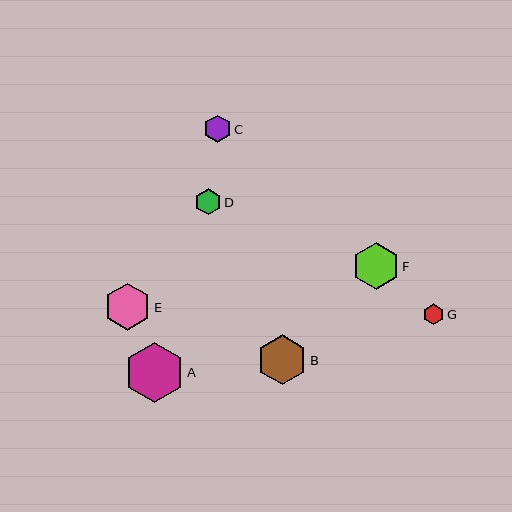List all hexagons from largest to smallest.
From largest to smallest: A, B, E, F, C, D, G.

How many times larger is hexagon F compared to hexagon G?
Hexagon F is approximately 2.2 times the size of hexagon G.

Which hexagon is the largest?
Hexagon A is the largest with a size of approximately 60 pixels.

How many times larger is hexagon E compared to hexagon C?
Hexagon E is approximately 1.7 times the size of hexagon C.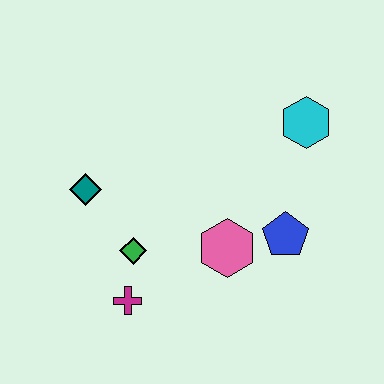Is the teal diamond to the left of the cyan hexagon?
Yes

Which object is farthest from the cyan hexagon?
The magenta cross is farthest from the cyan hexagon.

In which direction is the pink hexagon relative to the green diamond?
The pink hexagon is to the right of the green diamond.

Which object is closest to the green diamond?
The magenta cross is closest to the green diamond.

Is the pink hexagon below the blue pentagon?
Yes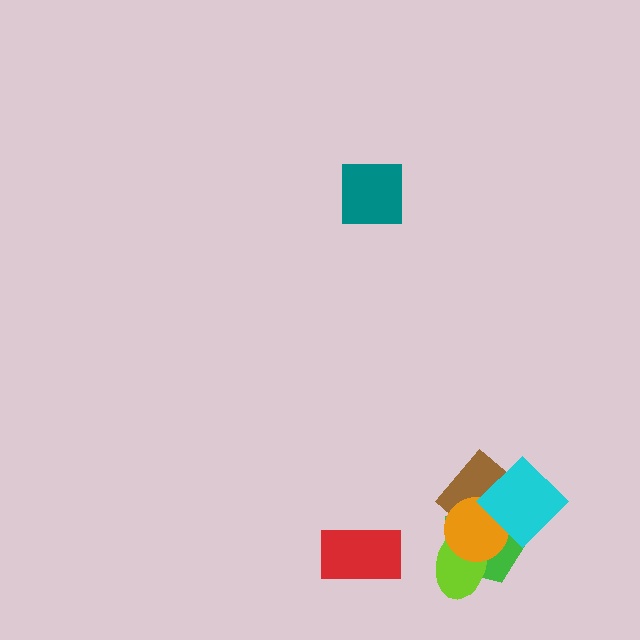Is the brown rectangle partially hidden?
Yes, it is partially covered by another shape.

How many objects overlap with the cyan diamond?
3 objects overlap with the cyan diamond.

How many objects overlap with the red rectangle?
0 objects overlap with the red rectangle.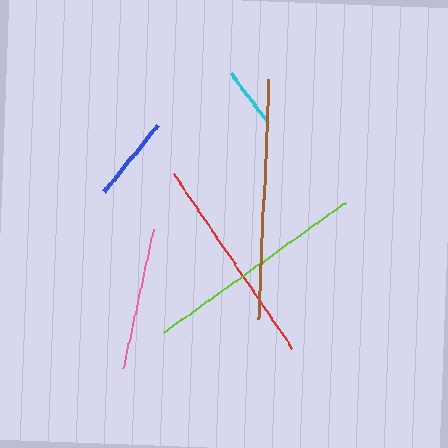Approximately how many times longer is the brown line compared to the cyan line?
The brown line is approximately 3.9 times the length of the cyan line.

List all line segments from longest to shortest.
From longest to shortest: brown, lime, red, pink, blue, cyan.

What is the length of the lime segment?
The lime segment is approximately 224 pixels long.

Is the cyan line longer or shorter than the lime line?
The lime line is longer than the cyan line.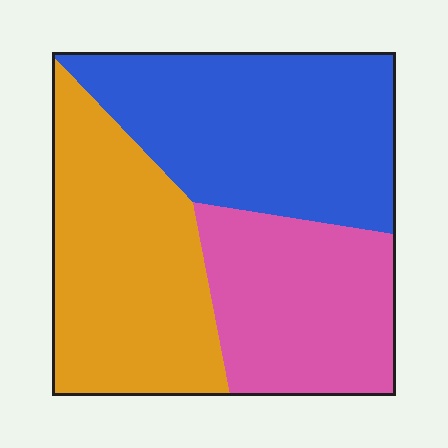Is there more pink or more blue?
Blue.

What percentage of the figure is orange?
Orange takes up about one third (1/3) of the figure.